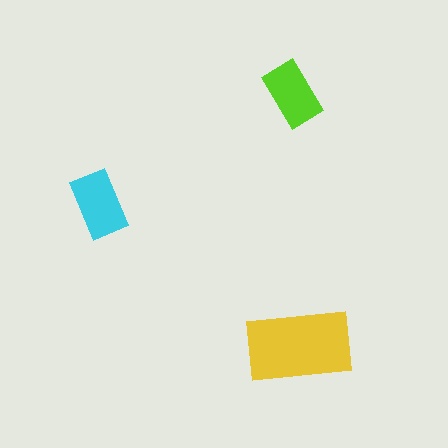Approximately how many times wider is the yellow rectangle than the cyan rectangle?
About 1.5 times wider.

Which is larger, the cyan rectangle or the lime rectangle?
The cyan one.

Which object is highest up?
The lime rectangle is topmost.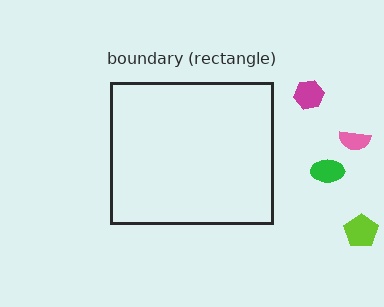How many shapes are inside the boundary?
0 inside, 4 outside.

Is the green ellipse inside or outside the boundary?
Outside.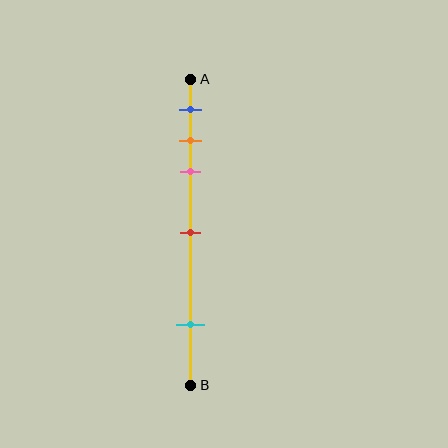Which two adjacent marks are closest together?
The orange and pink marks are the closest adjacent pair.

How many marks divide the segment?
There are 5 marks dividing the segment.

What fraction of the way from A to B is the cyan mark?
The cyan mark is approximately 80% (0.8) of the way from A to B.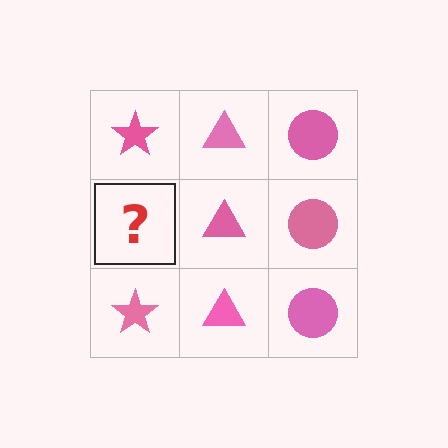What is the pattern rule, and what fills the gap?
The rule is that each column has a consistent shape. The gap should be filled with a pink star.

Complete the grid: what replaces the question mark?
The question mark should be replaced with a pink star.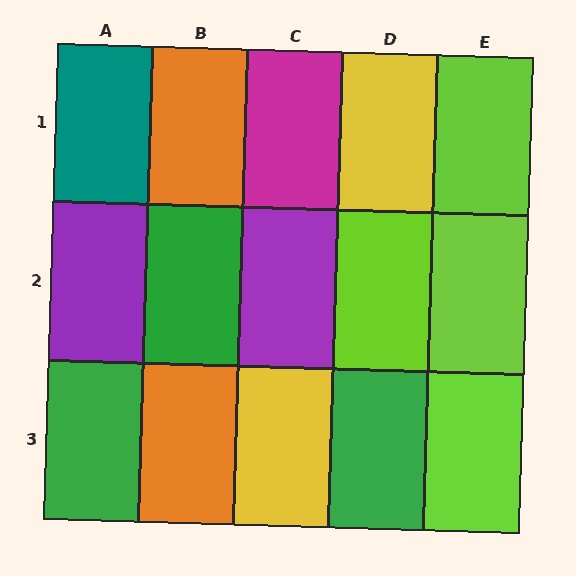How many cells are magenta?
1 cell is magenta.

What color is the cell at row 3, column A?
Green.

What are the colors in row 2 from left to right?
Purple, green, purple, lime, lime.